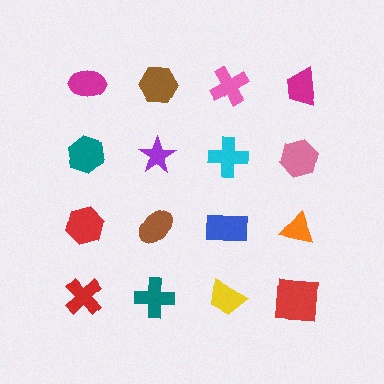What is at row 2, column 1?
A teal hexagon.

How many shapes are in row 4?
4 shapes.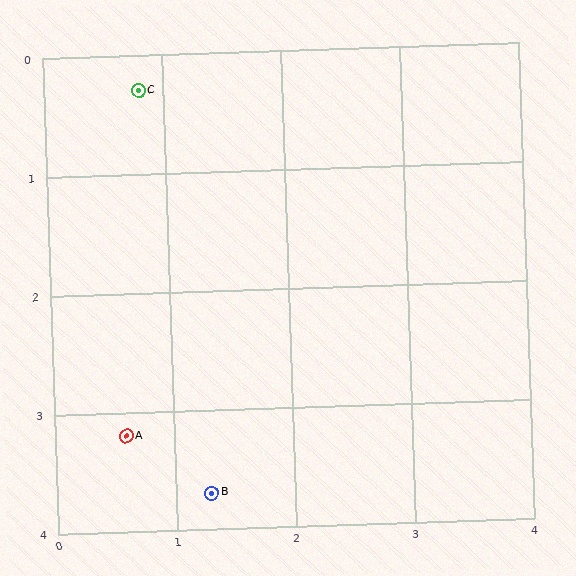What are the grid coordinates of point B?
Point B is at approximately (1.3, 3.7).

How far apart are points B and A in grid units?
Points B and A are about 0.9 grid units apart.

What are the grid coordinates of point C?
Point C is at approximately (0.8, 0.3).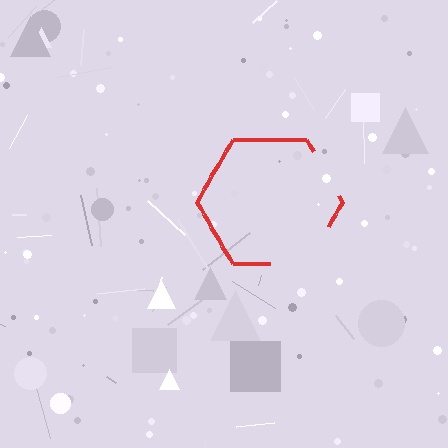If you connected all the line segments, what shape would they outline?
They would outline a hexagon.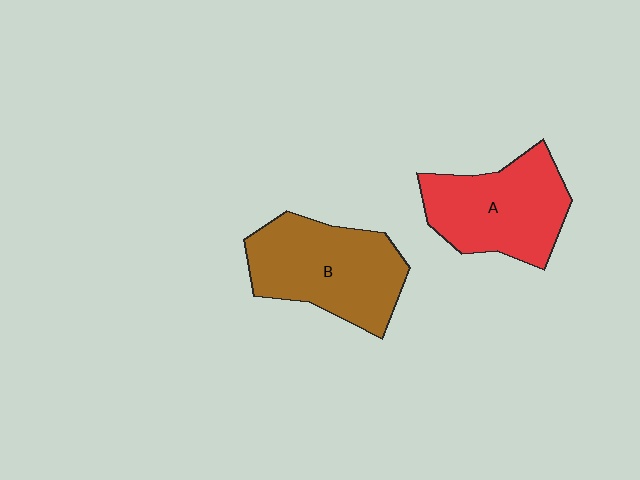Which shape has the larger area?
Shape B (brown).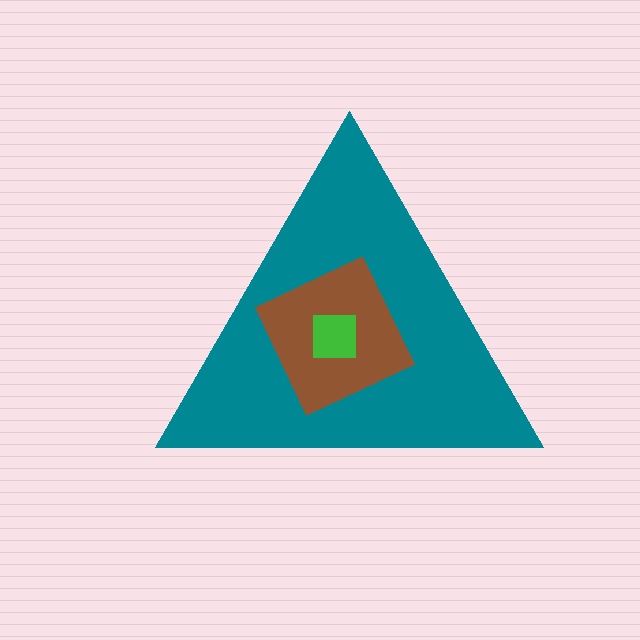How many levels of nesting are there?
3.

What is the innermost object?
The green square.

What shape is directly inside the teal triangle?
The brown diamond.